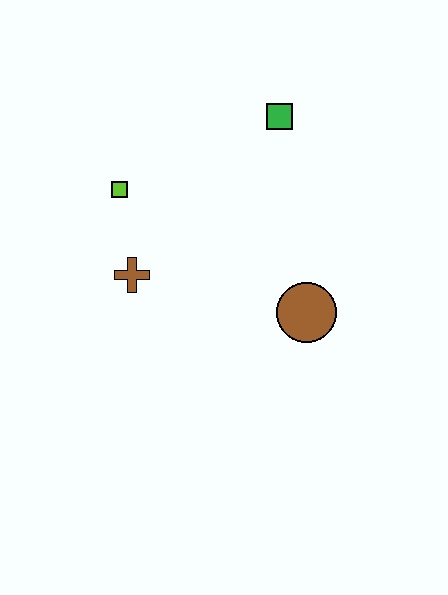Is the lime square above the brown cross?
Yes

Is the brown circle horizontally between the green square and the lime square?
No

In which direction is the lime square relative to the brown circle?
The lime square is to the left of the brown circle.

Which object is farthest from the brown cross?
The green square is farthest from the brown cross.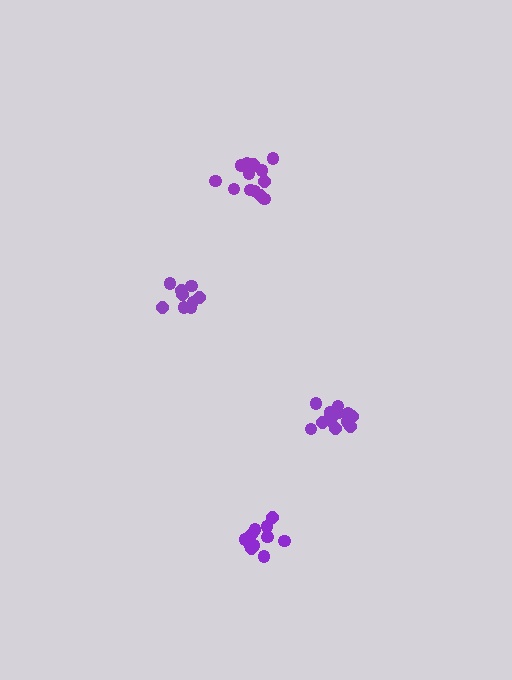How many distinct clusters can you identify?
There are 4 distinct clusters.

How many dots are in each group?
Group 1: 14 dots, Group 2: 12 dots, Group 3: 14 dots, Group 4: 9 dots (49 total).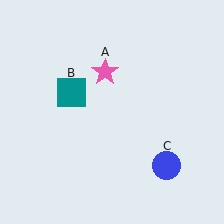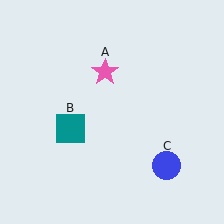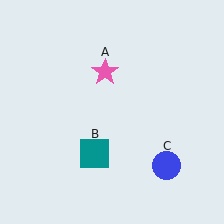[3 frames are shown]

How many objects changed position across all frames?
1 object changed position: teal square (object B).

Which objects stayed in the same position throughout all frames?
Pink star (object A) and blue circle (object C) remained stationary.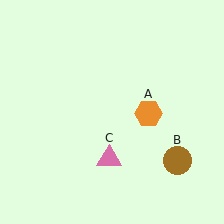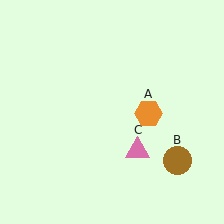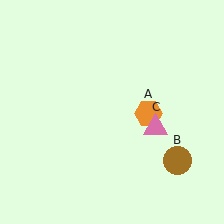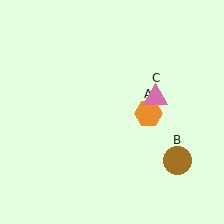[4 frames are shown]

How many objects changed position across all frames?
1 object changed position: pink triangle (object C).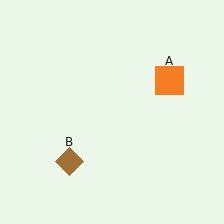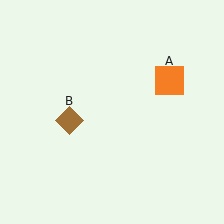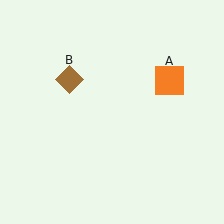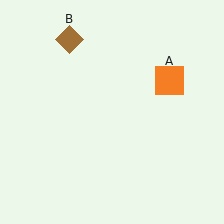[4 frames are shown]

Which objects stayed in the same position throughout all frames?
Orange square (object A) remained stationary.